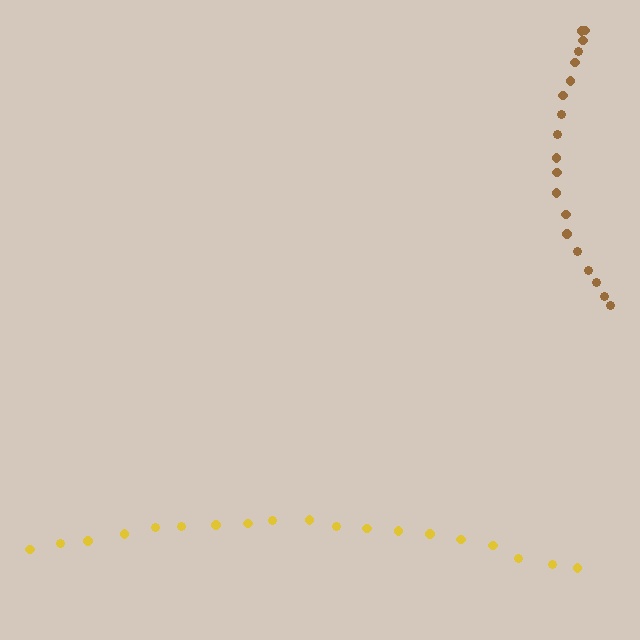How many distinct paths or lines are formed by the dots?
There are 2 distinct paths.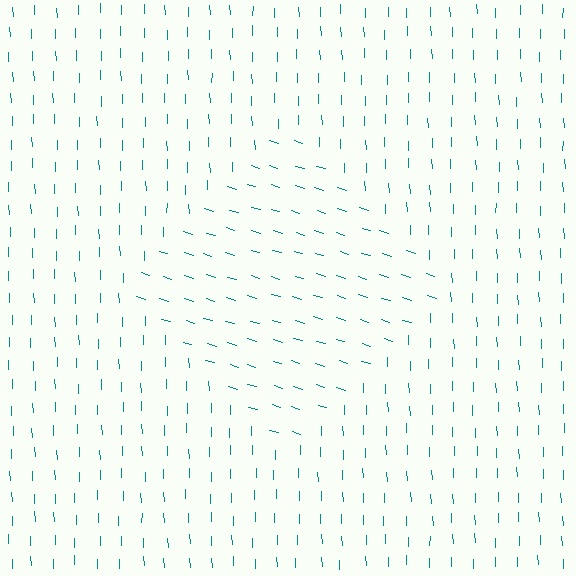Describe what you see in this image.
The image is filled with small teal line segments. A diamond region in the image has lines oriented differently from the surrounding lines, creating a visible texture boundary.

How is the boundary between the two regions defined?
The boundary is defined purely by a change in line orientation (approximately 71 degrees difference). All lines are the same color and thickness.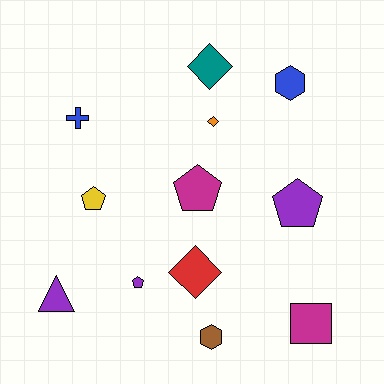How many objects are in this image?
There are 12 objects.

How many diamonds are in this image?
There are 3 diamonds.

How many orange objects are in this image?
There is 1 orange object.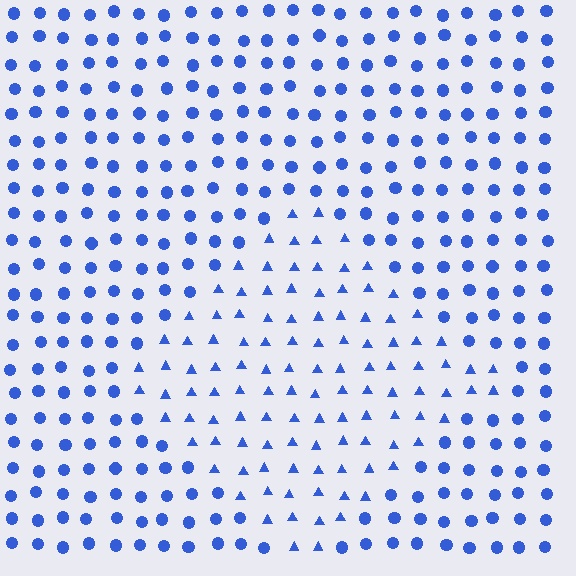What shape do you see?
I see a diamond.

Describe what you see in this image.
The image is filled with small blue elements arranged in a uniform grid. A diamond-shaped region contains triangles, while the surrounding area contains circles. The boundary is defined purely by the change in element shape.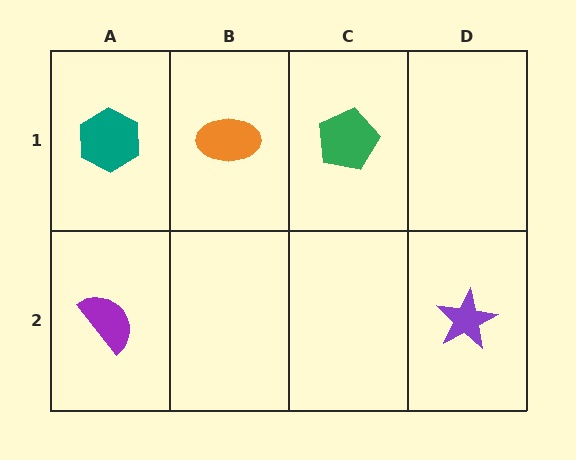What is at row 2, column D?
A purple star.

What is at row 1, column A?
A teal hexagon.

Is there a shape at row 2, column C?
No, that cell is empty.